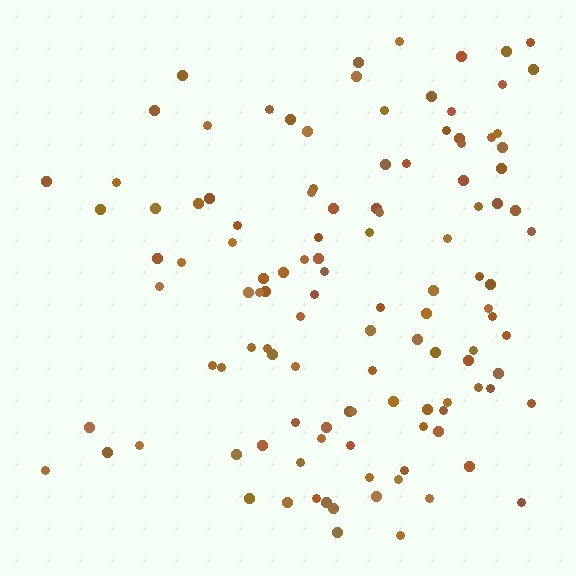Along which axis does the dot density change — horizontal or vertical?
Horizontal.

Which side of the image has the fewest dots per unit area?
The left.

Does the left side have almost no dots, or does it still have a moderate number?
Still a moderate number, just noticeably fewer than the right.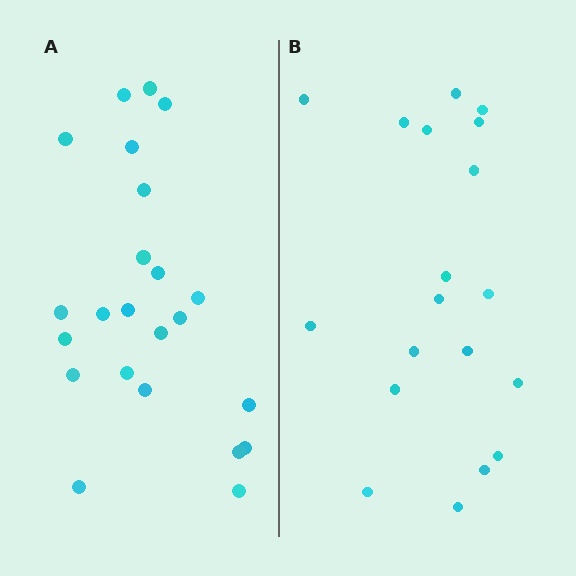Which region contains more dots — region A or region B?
Region A (the left region) has more dots.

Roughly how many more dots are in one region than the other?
Region A has about 4 more dots than region B.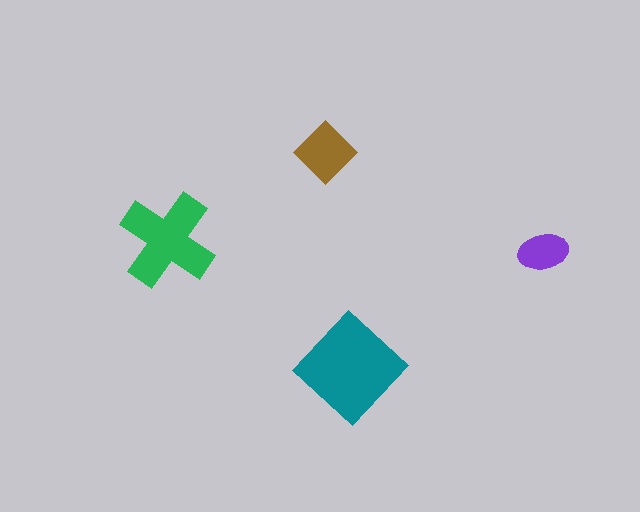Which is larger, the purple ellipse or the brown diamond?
The brown diamond.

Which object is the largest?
The teal diamond.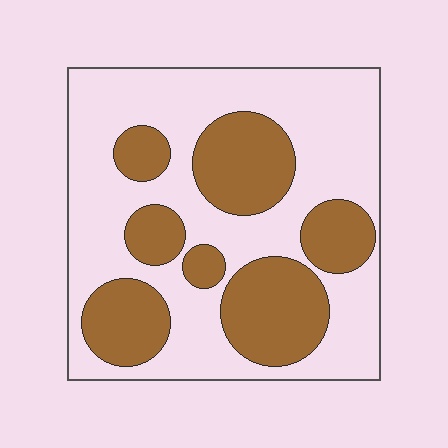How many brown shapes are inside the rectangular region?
7.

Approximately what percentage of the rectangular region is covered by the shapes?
Approximately 35%.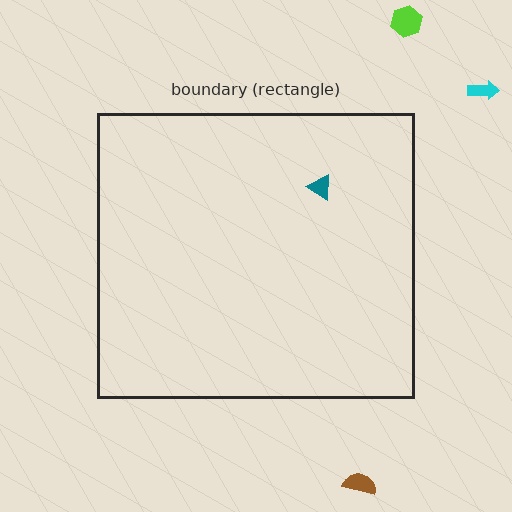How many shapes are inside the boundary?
1 inside, 3 outside.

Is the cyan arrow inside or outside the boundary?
Outside.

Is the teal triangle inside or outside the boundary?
Inside.